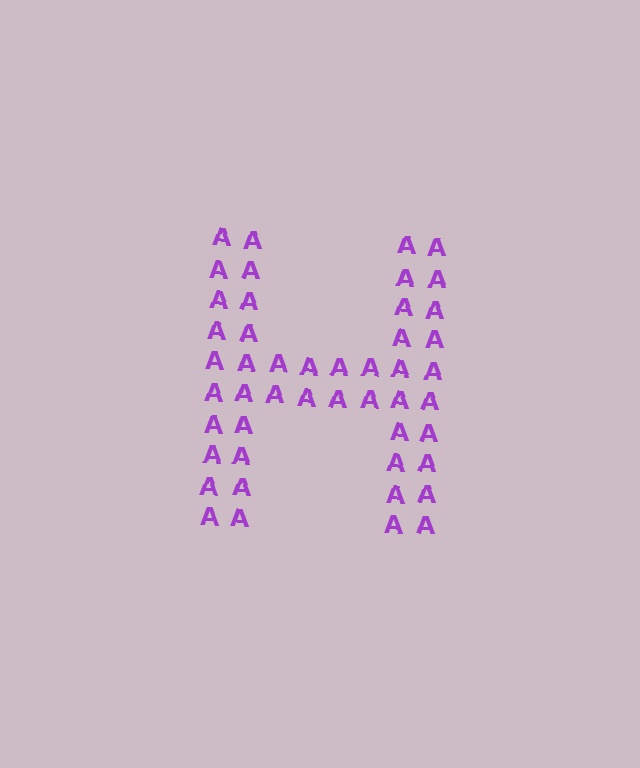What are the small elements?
The small elements are letter A's.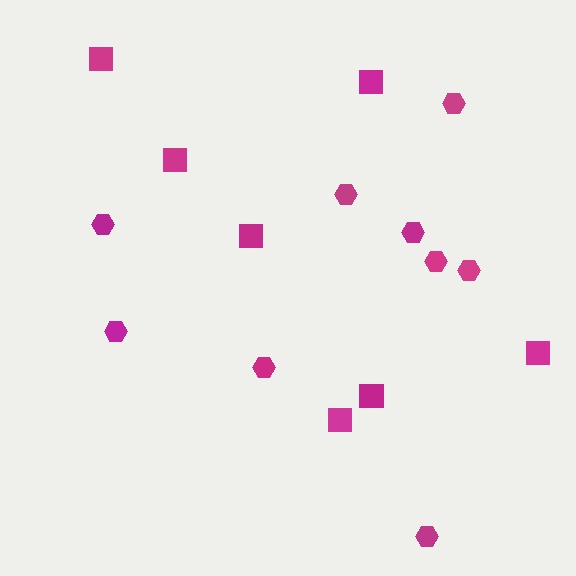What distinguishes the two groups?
There are 2 groups: one group of squares (7) and one group of hexagons (9).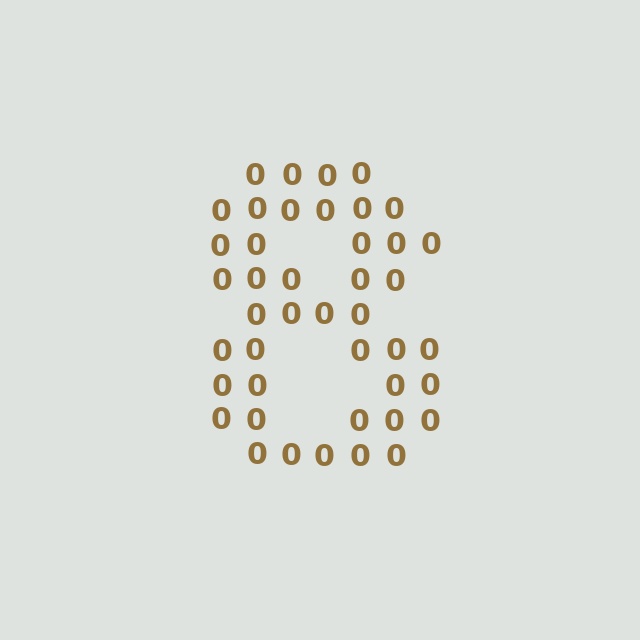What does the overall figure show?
The overall figure shows the digit 8.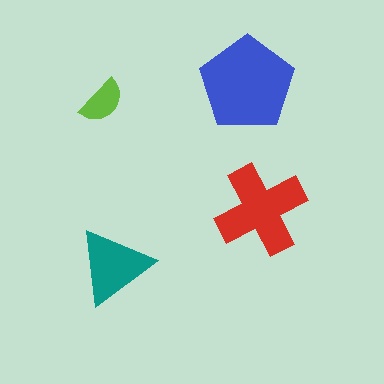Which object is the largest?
The blue pentagon.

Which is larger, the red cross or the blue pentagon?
The blue pentagon.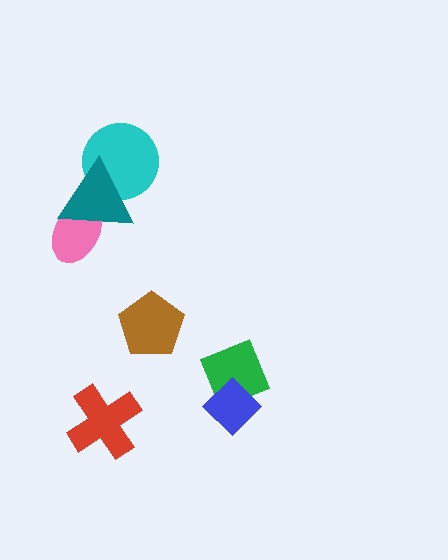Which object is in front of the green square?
The blue diamond is in front of the green square.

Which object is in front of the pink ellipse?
The teal triangle is in front of the pink ellipse.